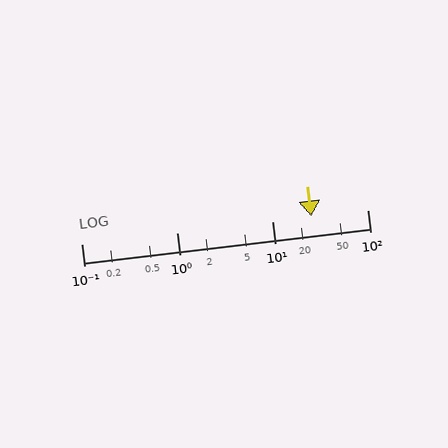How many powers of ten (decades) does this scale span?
The scale spans 3 decades, from 0.1 to 100.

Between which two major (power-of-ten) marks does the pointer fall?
The pointer is between 10 and 100.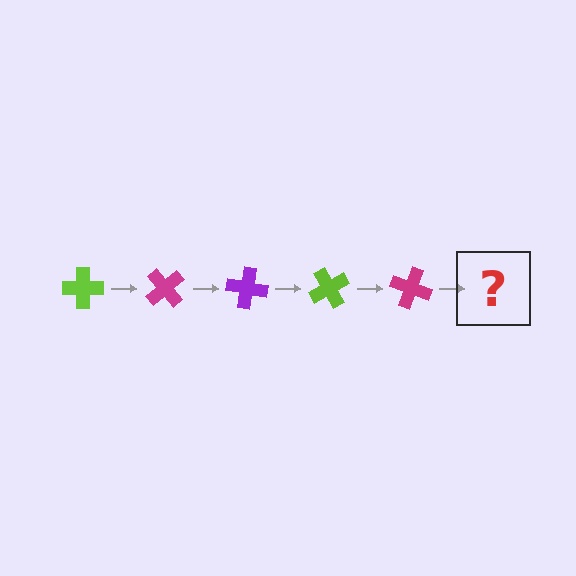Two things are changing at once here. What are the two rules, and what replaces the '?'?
The two rules are that it rotates 50 degrees each step and the color cycles through lime, magenta, and purple. The '?' should be a purple cross, rotated 250 degrees from the start.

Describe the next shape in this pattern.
It should be a purple cross, rotated 250 degrees from the start.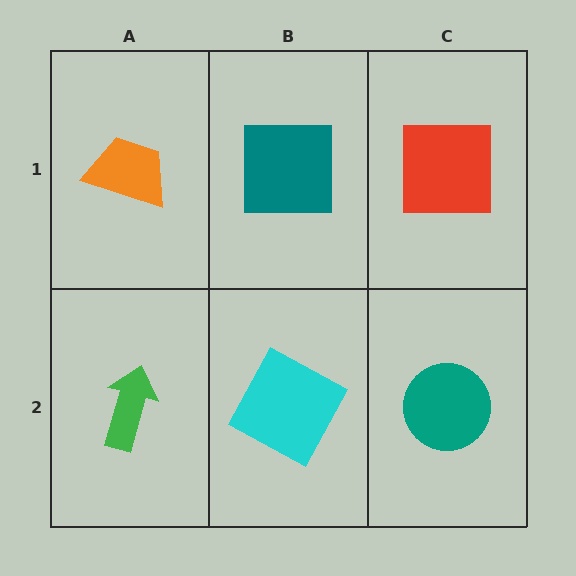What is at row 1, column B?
A teal square.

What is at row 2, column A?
A green arrow.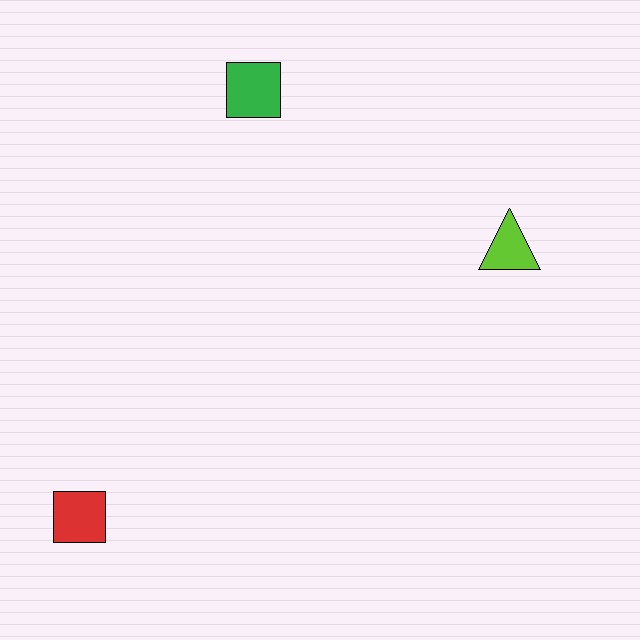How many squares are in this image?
There are 2 squares.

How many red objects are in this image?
There is 1 red object.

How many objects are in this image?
There are 3 objects.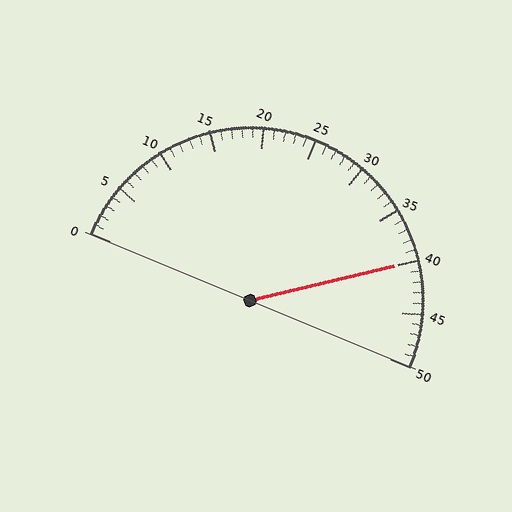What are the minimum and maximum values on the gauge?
The gauge ranges from 0 to 50.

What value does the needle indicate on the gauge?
The needle indicates approximately 40.